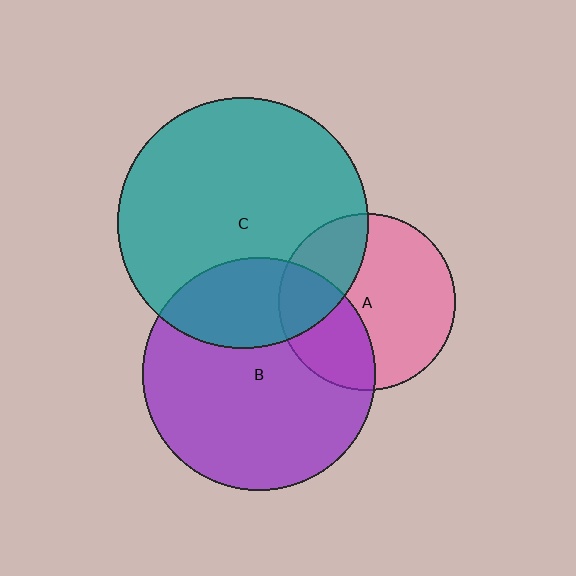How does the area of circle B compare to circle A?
Approximately 1.7 times.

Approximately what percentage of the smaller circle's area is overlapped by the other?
Approximately 30%.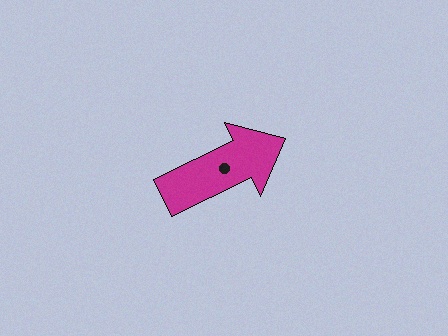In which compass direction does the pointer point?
Northeast.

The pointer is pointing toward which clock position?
Roughly 2 o'clock.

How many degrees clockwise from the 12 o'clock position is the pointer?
Approximately 64 degrees.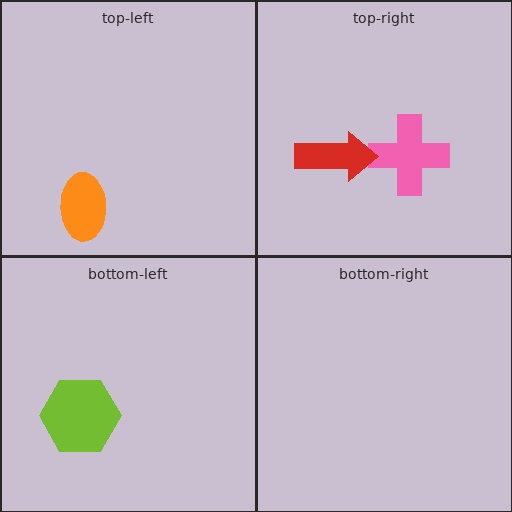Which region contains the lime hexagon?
The bottom-left region.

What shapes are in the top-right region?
The pink cross, the red arrow.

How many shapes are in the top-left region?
1.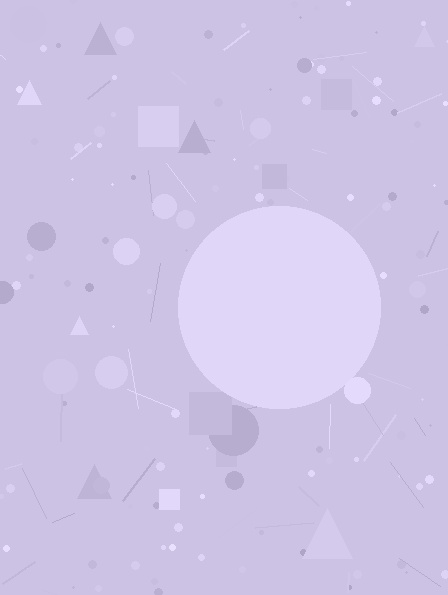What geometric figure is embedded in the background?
A circle is embedded in the background.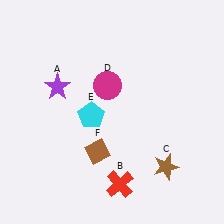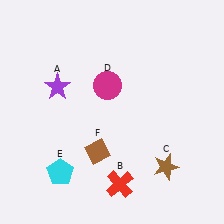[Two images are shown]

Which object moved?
The cyan pentagon (E) moved down.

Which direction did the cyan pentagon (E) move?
The cyan pentagon (E) moved down.